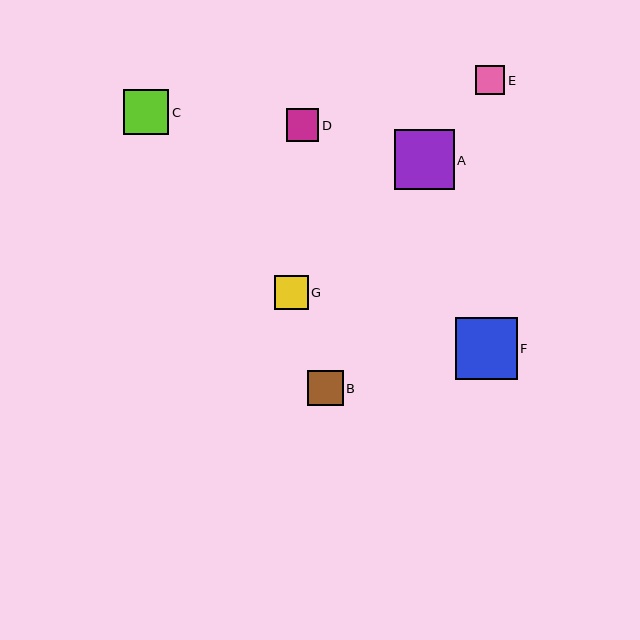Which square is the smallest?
Square E is the smallest with a size of approximately 29 pixels.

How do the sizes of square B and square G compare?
Square B and square G are approximately the same size.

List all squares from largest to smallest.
From largest to smallest: F, A, C, B, G, D, E.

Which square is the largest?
Square F is the largest with a size of approximately 62 pixels.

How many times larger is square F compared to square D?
Square F is approximately 1.9 times the size of square D.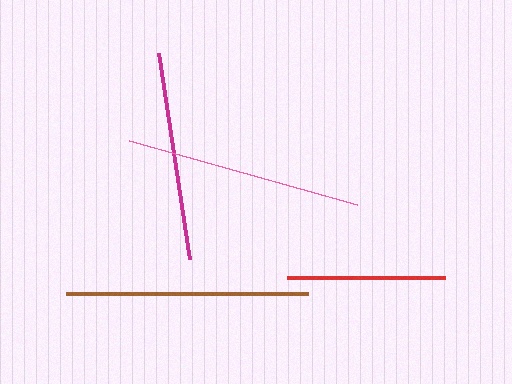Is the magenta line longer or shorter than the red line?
The magenta line is longer than the red line.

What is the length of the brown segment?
The brown segment is approximately 241 pixels long.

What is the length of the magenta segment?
The magenta segment is approximately 208 pixels long.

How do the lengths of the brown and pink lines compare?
The brown and pink lines are approximately the same length.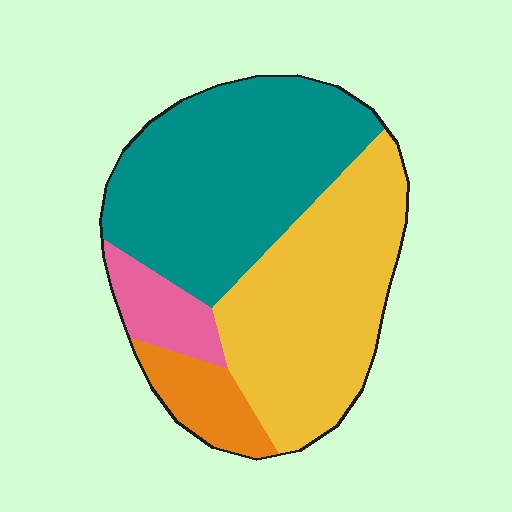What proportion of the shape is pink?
Pink takes up less than a sixth of the shape.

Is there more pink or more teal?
Teal.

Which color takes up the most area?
Teal, at roughly 45%.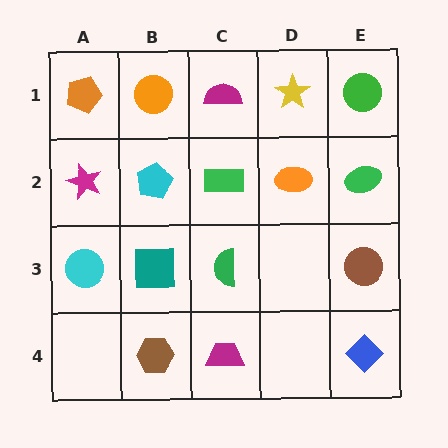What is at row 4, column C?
A magenta trapezoid.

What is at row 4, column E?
A blue diamond.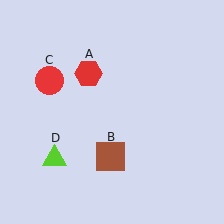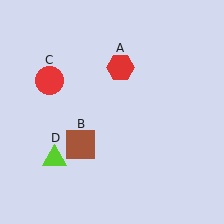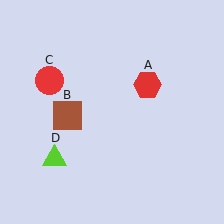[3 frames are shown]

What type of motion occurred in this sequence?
The red hexagon (object A), brown square (object B) rotated clockwise around the center of the scene.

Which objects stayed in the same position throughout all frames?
Red circle (object C) and lime triangle (object D) remained stationary.